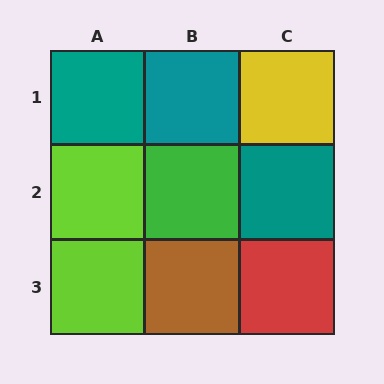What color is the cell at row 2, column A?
Lime.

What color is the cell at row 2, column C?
Teal.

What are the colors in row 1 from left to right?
Teal, teal, yellow.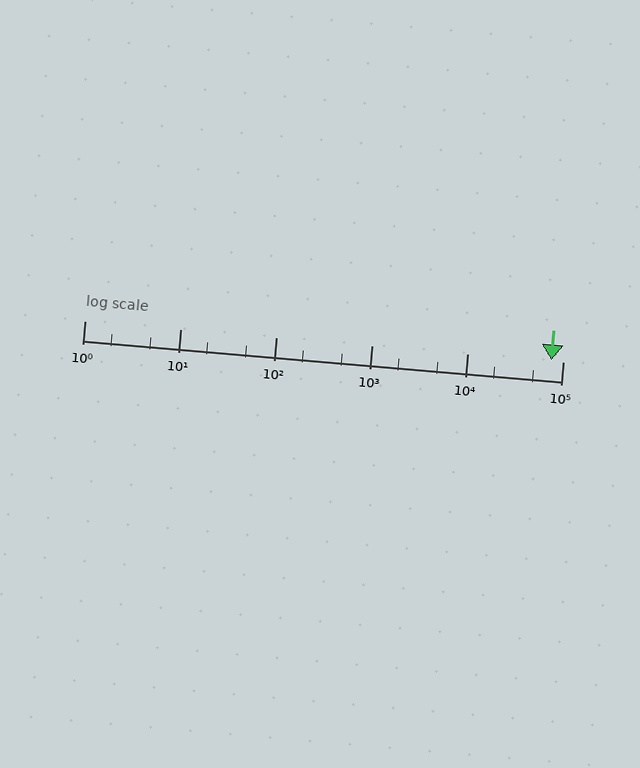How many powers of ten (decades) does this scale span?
The scale spans 5 decades, from 1 to 100000.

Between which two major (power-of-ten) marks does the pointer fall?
The pointer is between 10000 and 100000.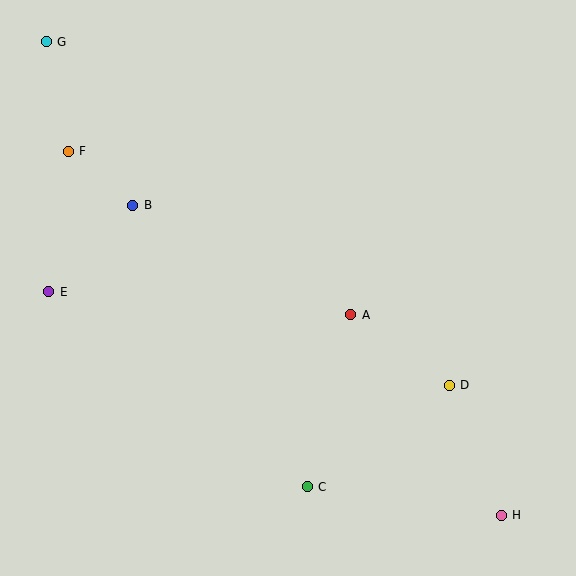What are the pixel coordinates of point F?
Point F is at (68, 151).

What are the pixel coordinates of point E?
Point E is at (49, 292).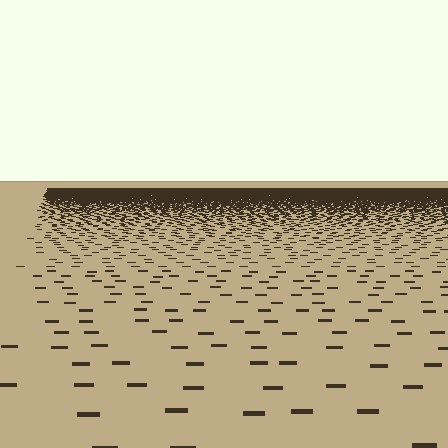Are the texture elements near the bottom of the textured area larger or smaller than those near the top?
Larger. Near the bottom, elements are closer to the viewer and appear at a bigger on-screen size.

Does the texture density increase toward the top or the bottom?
Density increases toward the top.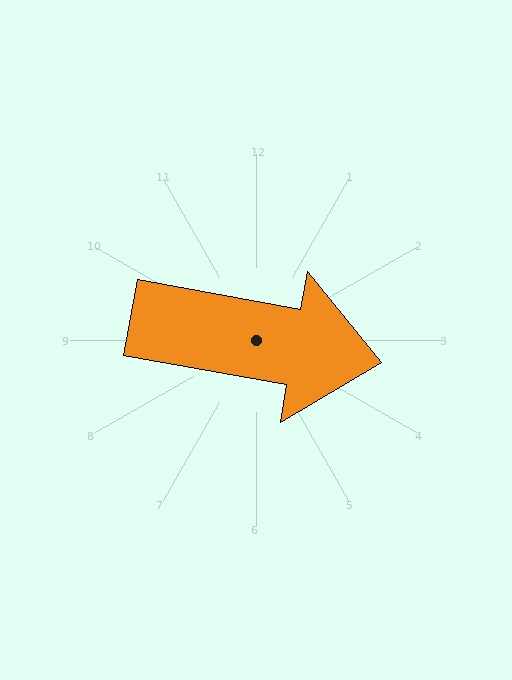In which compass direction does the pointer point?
East.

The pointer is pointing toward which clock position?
Roughly 3 o'clock.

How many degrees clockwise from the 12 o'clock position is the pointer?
Approximately 100 degrees.